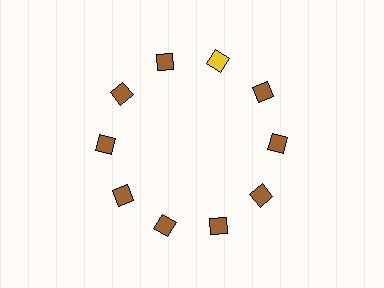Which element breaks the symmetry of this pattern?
The yellow diamond at roughly the 1 o'clock position breaks the symmetry. All other shapes are brown diamonds.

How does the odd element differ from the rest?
It has a different color: yellow instead of brown.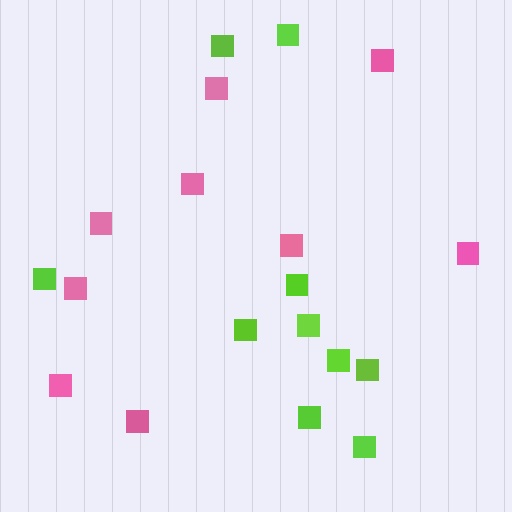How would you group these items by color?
There are 2 groups: one group of pink squares (9) and one group of lime squares (10).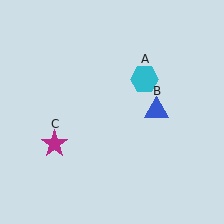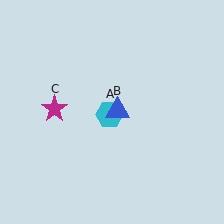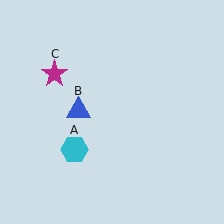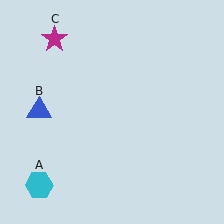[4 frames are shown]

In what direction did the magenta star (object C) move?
The magenta star (object C) moved up.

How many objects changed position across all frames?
3 objects changed position: cyan hexagon (object A), blue triangle (object B), magenta star (object C).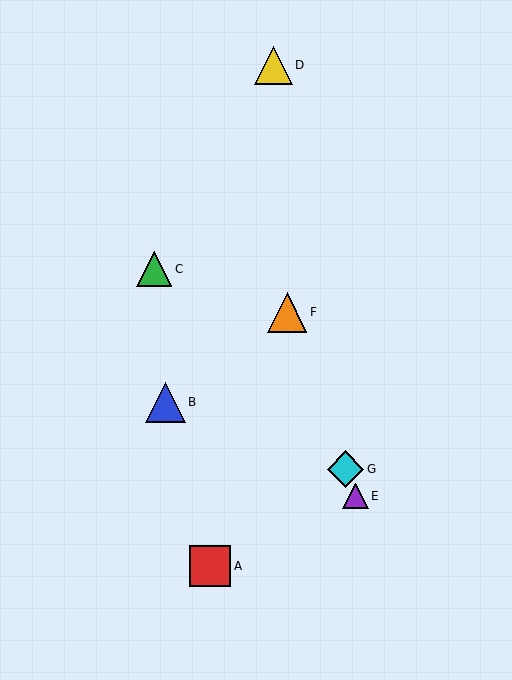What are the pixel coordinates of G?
Object G is at (345, 469).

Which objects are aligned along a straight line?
Objects E, F, G are aligned along a straight line.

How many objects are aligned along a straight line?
3 objects (E, F, G) are aligned along a straight line.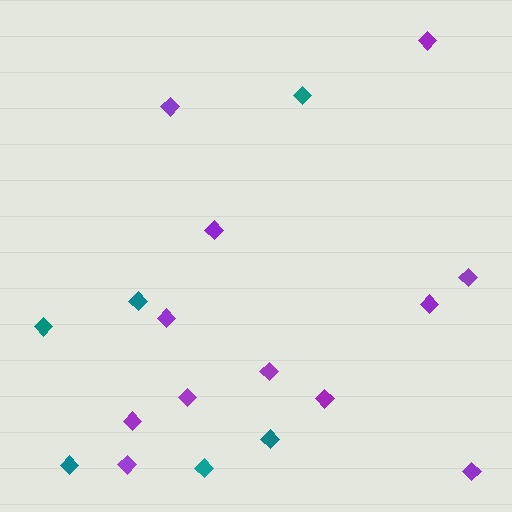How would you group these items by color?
There are 2 groups: one group of teal diamonds (6) and one group of purple diamonds (12).